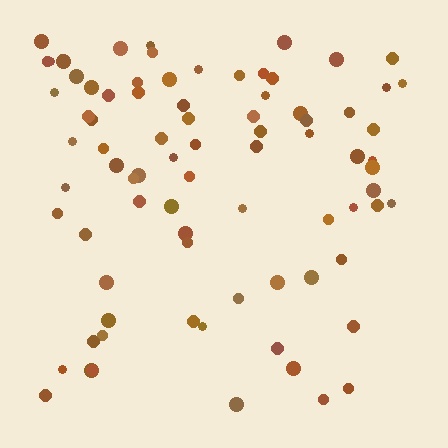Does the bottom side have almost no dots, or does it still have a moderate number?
Still a moderate number, just noticeably fewer than the top.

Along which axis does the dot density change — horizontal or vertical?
Vertical.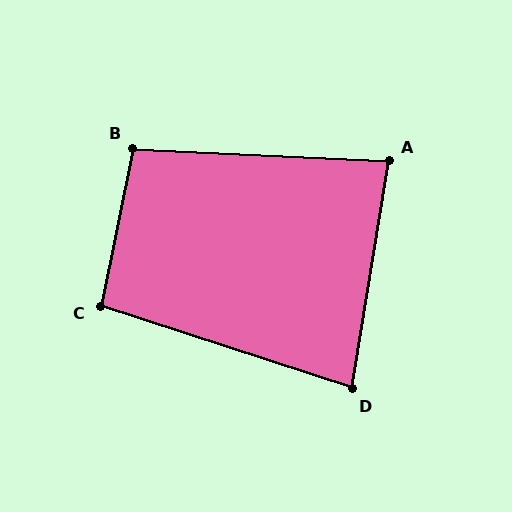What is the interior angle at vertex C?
Approximately 97 degrees (obtuse).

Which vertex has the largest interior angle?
B, at approximately 99 degrees.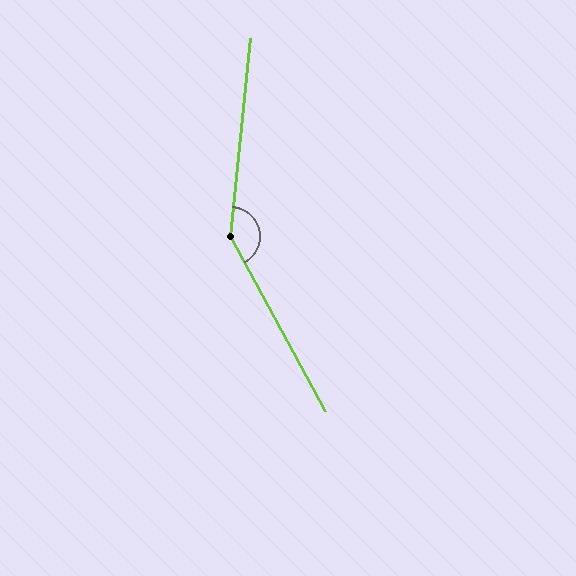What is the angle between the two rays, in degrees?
Approximately 146 degrees.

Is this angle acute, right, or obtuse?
It is obtuse.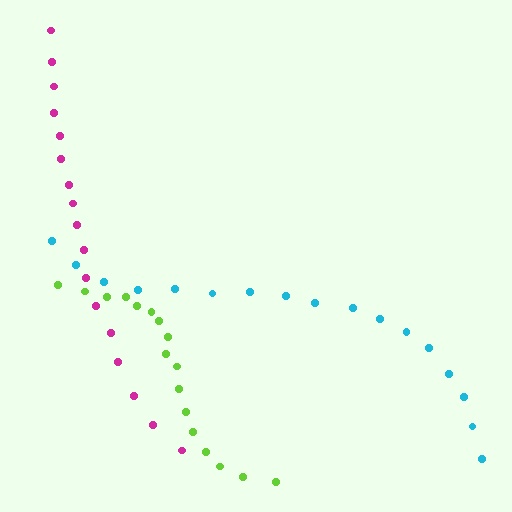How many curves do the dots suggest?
There are 3 distinct paths.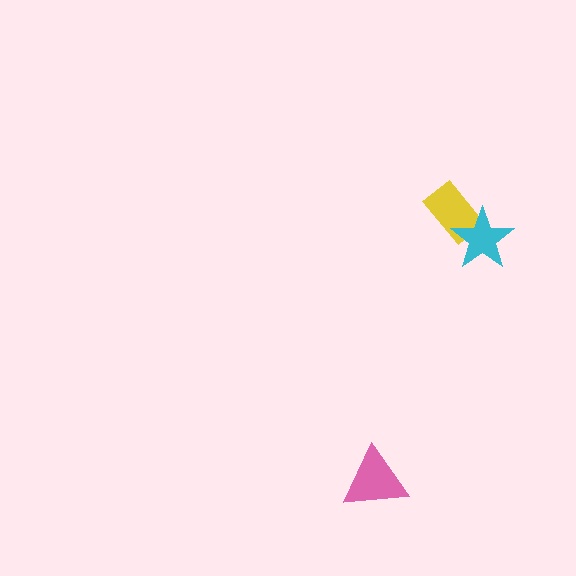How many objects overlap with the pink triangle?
0 objects overlap with the pink triangle.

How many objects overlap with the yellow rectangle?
1 object overlaps with the yellow rectangle.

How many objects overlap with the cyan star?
1 object overlaps with the cyan star.